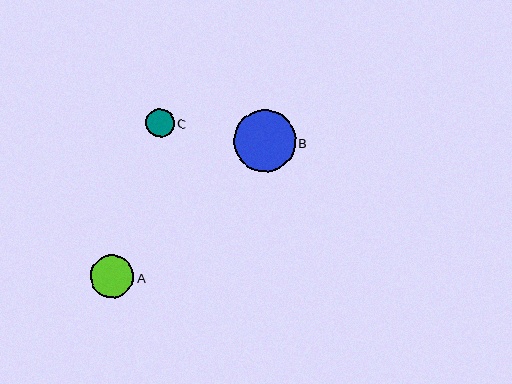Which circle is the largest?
Circle B is the largest with a size of approximately 61 pixels.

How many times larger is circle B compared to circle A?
Circle B is approximately 1.4 times the size of circle A.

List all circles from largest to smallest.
From largest to smallest: B, A, C.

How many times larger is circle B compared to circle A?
Circle B is approximately 1.4 times the size of circle A.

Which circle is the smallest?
Circle C is the smallest with a size of approximately 29 pixels.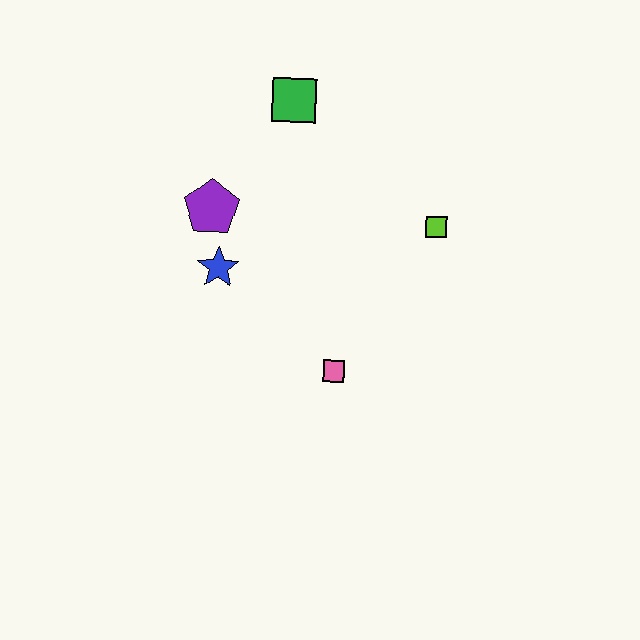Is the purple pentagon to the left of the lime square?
Yes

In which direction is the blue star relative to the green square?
The blue star is below the green square.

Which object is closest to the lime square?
The pink square is closest to the lime square.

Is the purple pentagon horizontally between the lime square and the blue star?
No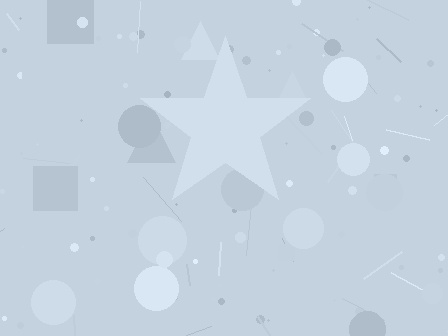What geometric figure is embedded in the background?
A star is embedded in the background.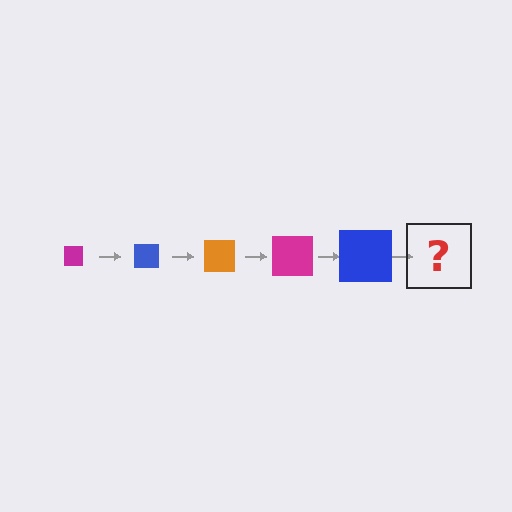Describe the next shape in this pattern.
It should be an orange square, larger than the previous one.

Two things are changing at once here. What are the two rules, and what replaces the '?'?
The two rules are that the square grows larger each step and the color cycles through magenta, blue, and orange. The '?' should be an orange square, larger than the previous one.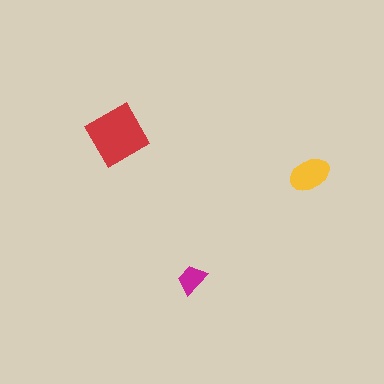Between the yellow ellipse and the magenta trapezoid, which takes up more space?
The yellow ellipse.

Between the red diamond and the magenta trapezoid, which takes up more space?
The red diamond.